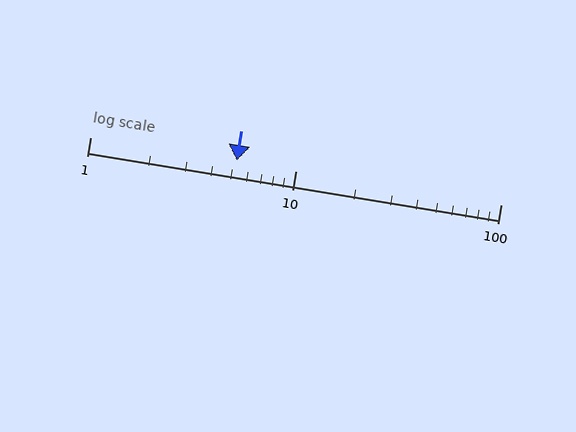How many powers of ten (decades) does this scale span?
The scale spans 2 decades, from 1 to 100.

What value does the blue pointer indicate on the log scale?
The pointer indicates approximately 5.2.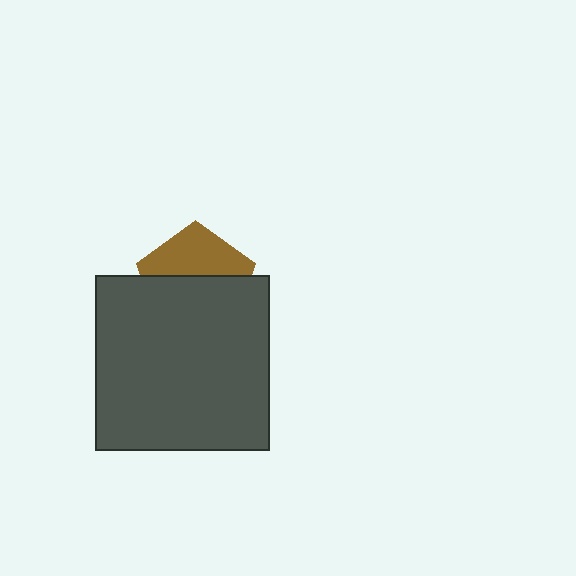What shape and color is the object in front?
The object in front is a dark gray square.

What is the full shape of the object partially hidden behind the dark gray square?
The partially hidden object is a brown pentagon.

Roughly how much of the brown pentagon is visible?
A small part of it is visible (roughly 42%).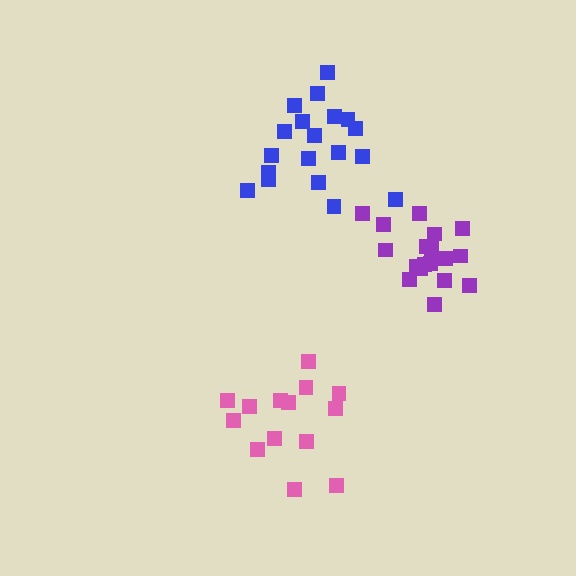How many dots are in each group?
Group 1: 14 dots, Group 2: 19 dots, Group 3: 18 dots (51 total).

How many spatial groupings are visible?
There are 3 spatial groupings.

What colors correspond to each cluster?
The clusters are colored: pink, blue, purple.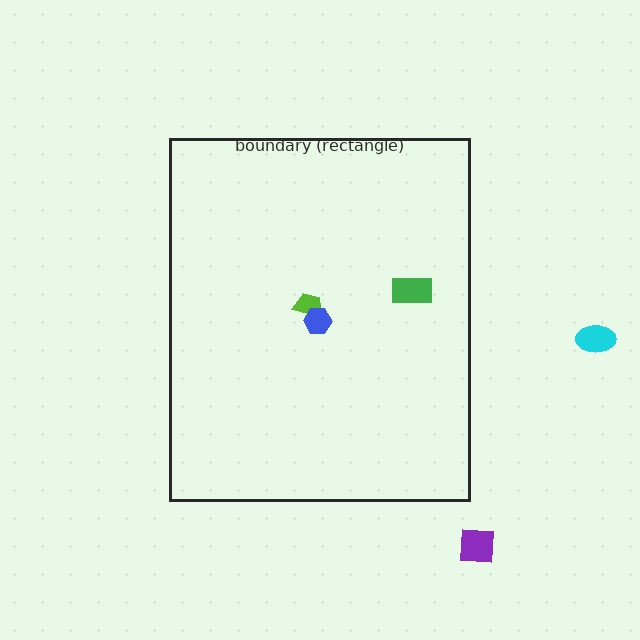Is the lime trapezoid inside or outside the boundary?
Inside.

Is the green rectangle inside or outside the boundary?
Inside.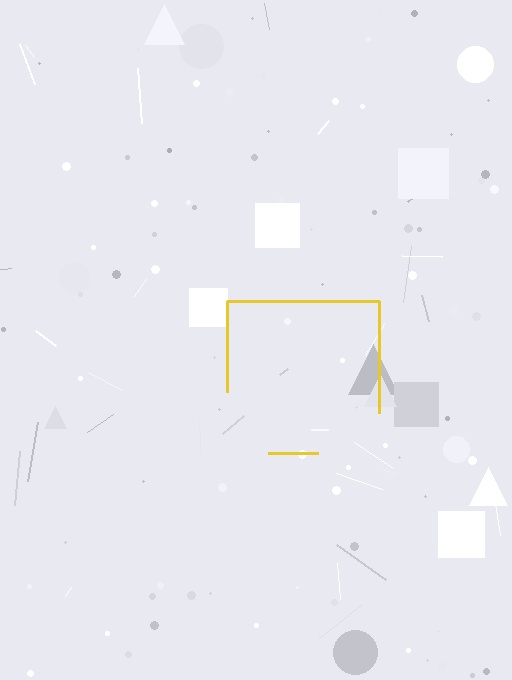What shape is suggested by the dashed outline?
The dashed outline suggests a square.